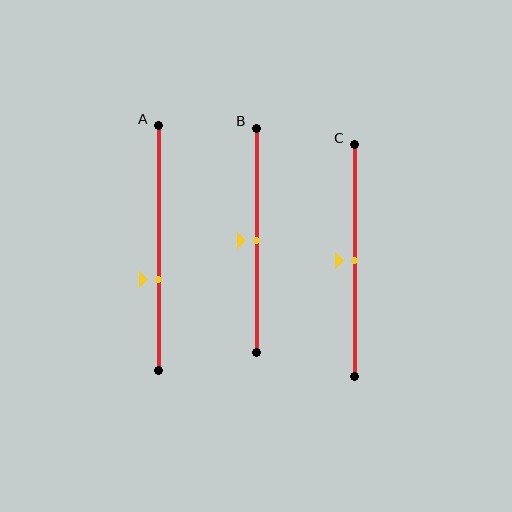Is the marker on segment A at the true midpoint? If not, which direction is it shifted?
No, the marker on segment A is shifted downward by about 13% of the segment length.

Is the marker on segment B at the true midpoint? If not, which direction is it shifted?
Yes, the marker on segment B is at the true midpoint.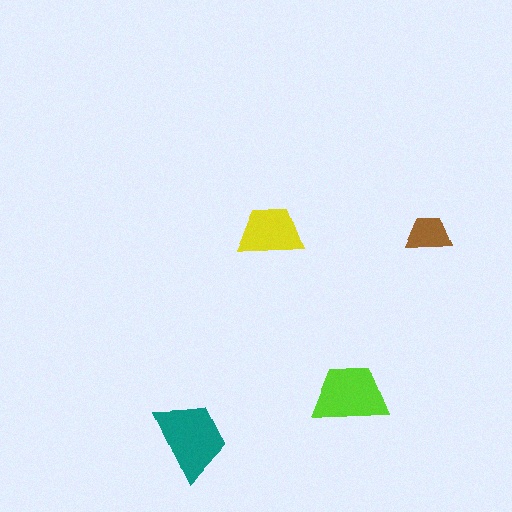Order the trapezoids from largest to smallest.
the teal one, the lime one, the yellow one, the brown one.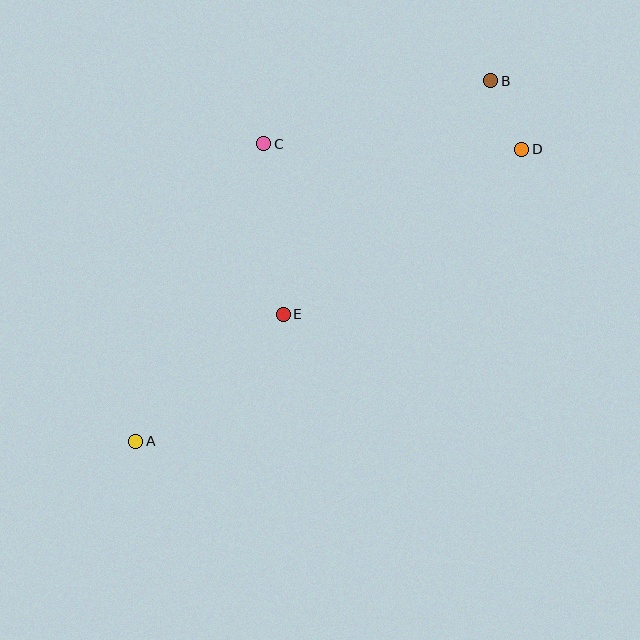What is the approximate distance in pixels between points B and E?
The distance between B and E is approximately 313 pixels.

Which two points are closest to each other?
Points B and D are closest to each other.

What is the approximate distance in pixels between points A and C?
The distance between A and C is approximately 324 pixels.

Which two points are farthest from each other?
Points A and B are farthest from each other.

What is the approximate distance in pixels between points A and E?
The distance between A and E is approximately 195 pixels.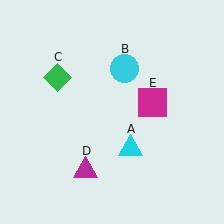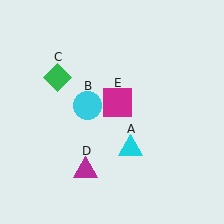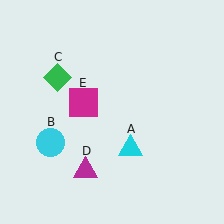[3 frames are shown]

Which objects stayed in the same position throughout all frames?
Cyan triangle (object A) and green diamond (object C) and magenta triangle (object D) remained stationary.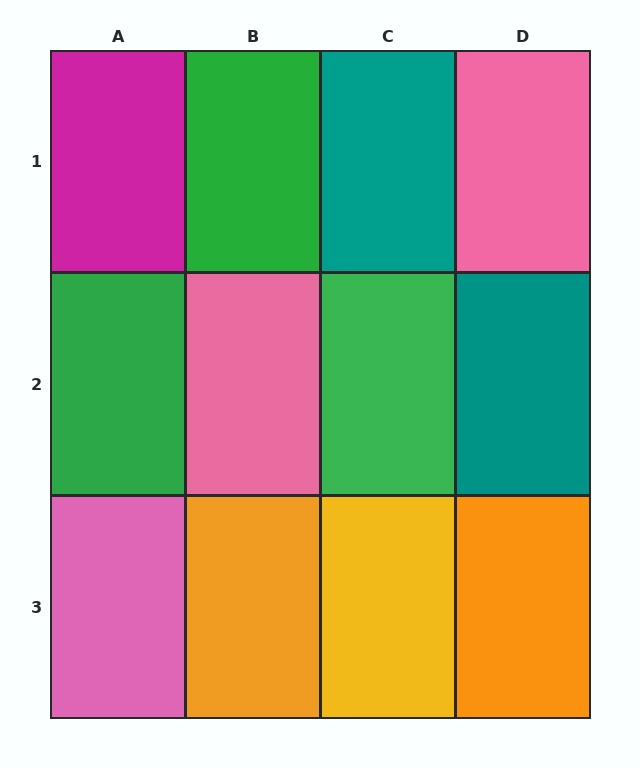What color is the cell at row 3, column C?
Yellow.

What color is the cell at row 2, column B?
Pink.